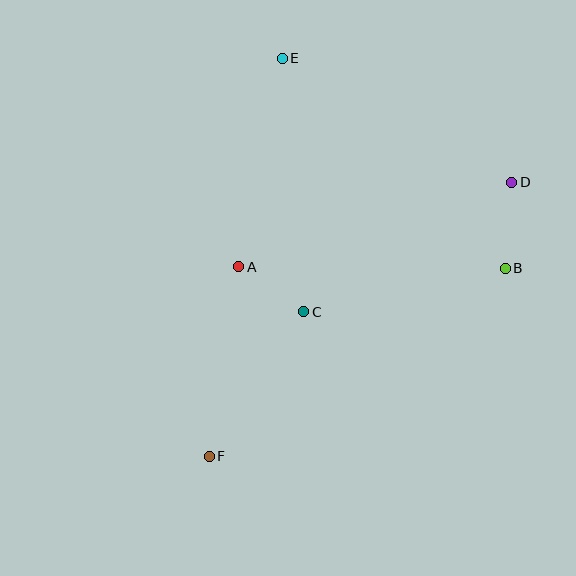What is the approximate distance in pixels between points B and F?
The distance between B and F is approximately 351 pixels.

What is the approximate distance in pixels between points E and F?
The distance between E and F is approximately 405 pixels.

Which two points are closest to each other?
Points A and C are closest to each other.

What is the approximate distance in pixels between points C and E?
The distance between C and E is approximately 254 pixels.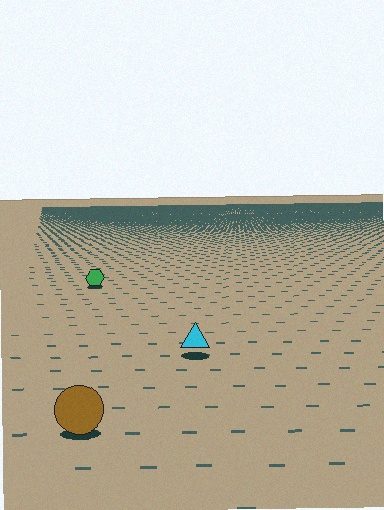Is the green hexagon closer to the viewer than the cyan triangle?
No. The cyan triangle is closer — you can tell from the texture gradient: the ground texture is coarser near it.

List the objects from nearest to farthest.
From nearest to farthest: the brown circle, the cyan triangle, the green hexagon.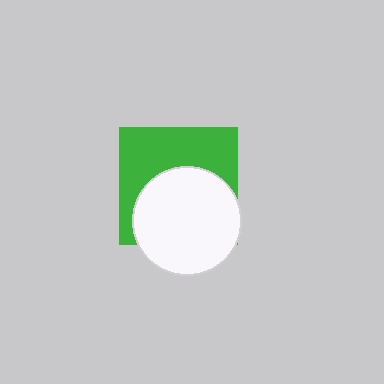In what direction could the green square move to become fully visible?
The green square could move up. That would shift it out from behind the white circle entirely.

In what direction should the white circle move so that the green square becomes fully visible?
The white circle should move down. That is the shortest direction to clear the overlap and leave the green square fully visible.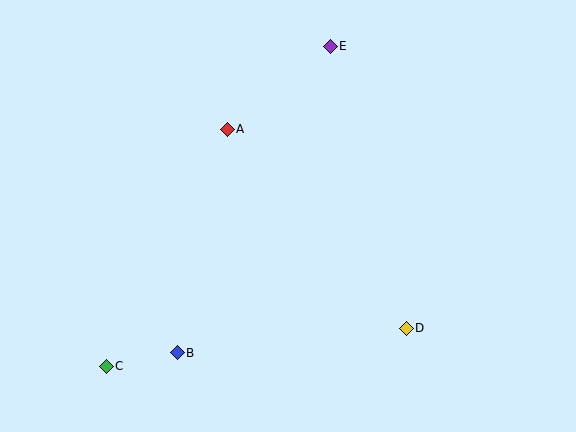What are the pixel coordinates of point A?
Point A is at (227, 129).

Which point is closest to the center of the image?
Point A at (227, 129) is closest to the center.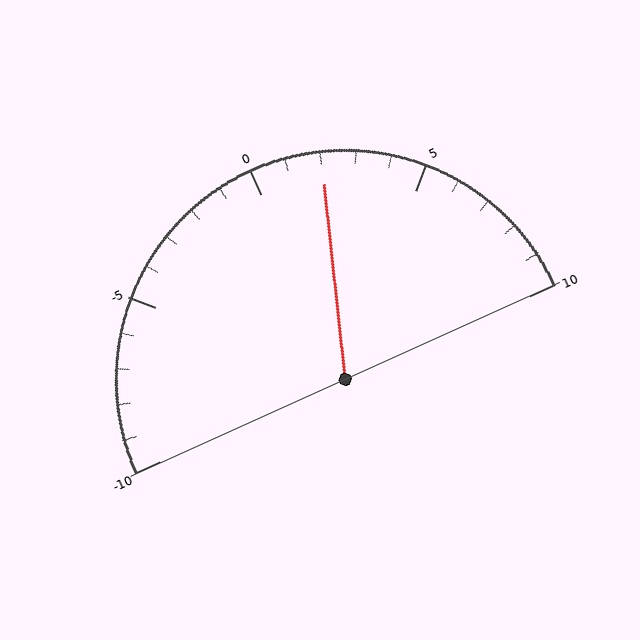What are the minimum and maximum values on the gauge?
The gauge ranges from -10 to 10.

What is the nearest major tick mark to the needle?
The nearest major tick mark is 0.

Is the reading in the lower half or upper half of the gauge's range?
The reading is in the upper half of the range (-10 to 10).